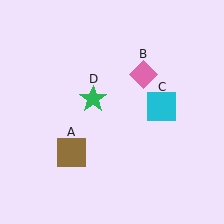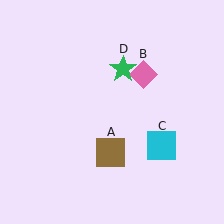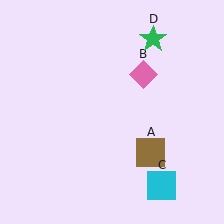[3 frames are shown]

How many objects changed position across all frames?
3 objects changed position: brown square (object A), cyan square (object C), green star (object D).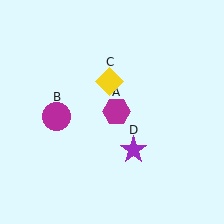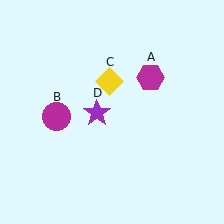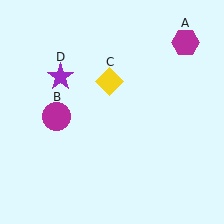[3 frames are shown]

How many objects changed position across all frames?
2 objects changed position: magenta hexagon (object A), purple star (object D).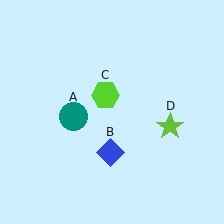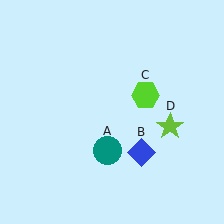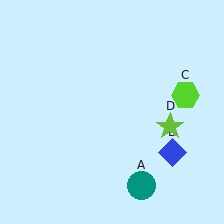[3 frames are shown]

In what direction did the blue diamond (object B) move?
The blue diamond (object B) moved right.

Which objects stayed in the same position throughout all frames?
Lime star (object D) remained stationary.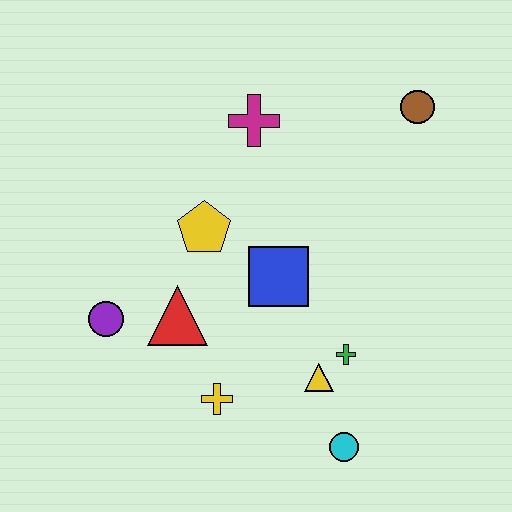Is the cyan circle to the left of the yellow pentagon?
No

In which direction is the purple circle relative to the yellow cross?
The purple circle is to the left of the yellow cross.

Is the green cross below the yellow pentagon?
Yes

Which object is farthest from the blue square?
The brown circle is farthest from the blue square.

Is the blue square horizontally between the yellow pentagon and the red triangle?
No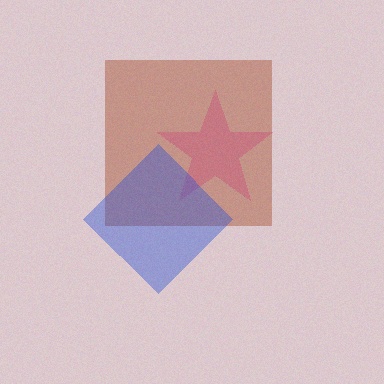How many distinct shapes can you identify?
There are 3 distinct shapes: a pink star, a brown square, a blue diamond.